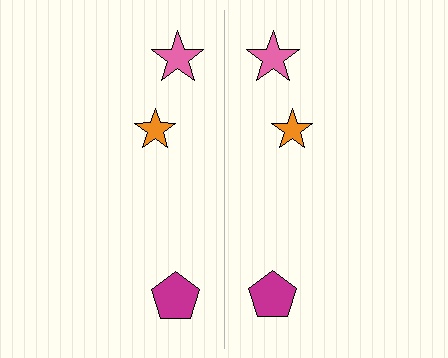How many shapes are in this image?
There are 6 shapes in this image.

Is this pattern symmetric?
Yes, this pattern has bilateral (reflection) symmetry.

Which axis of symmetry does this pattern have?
The pattern has a vertical axis of symmetry running through the center of the image.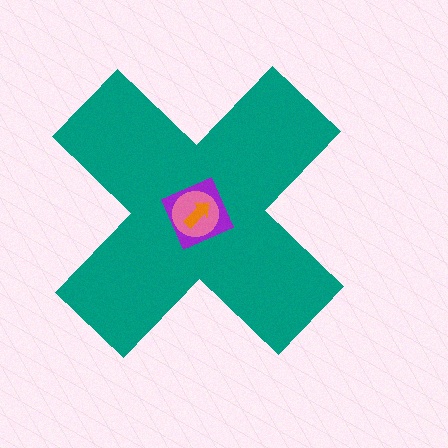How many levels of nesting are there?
4.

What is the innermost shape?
The orange arrow.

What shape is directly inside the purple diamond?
The pink circle.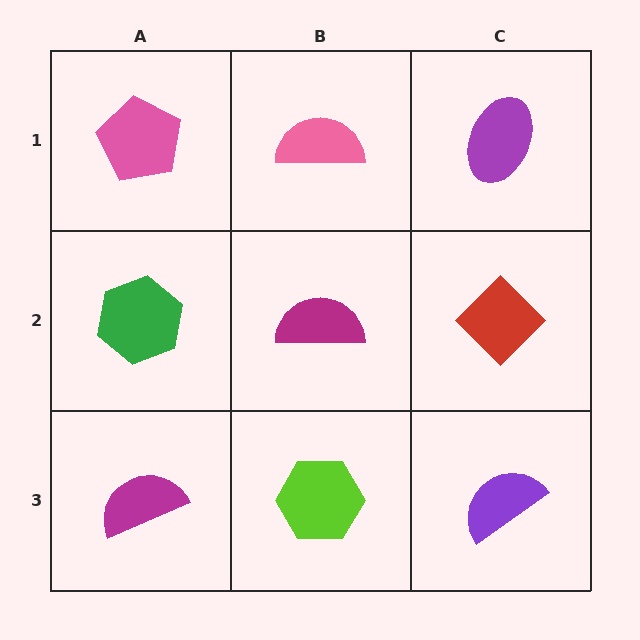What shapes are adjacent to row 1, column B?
A magenta semicircle (row 2, column B), a pink pentagon (row 1, column A), a purple ellipse (row 1, column C).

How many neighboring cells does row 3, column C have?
2.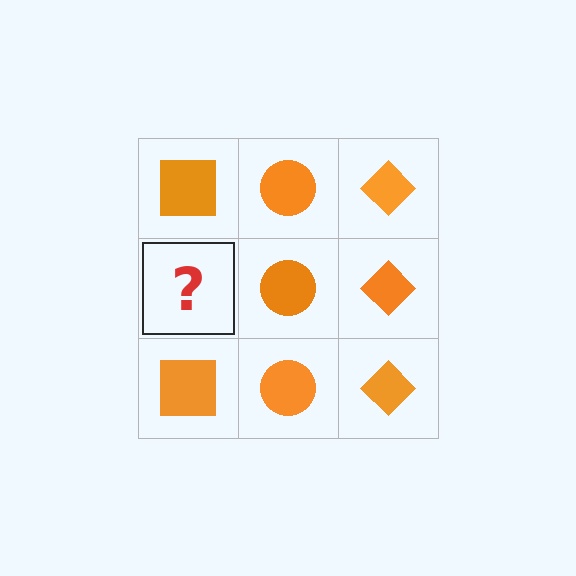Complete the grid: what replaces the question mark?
The question mark should be replaced with an orange square.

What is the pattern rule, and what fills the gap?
The rule is that each column has a consistent shape. The gap should be filled with an orange square.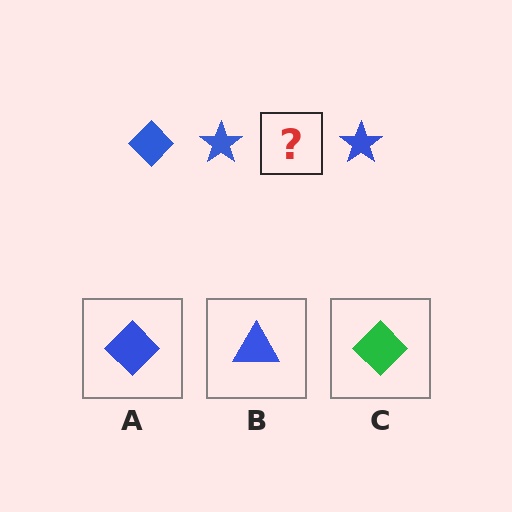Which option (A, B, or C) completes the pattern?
A.